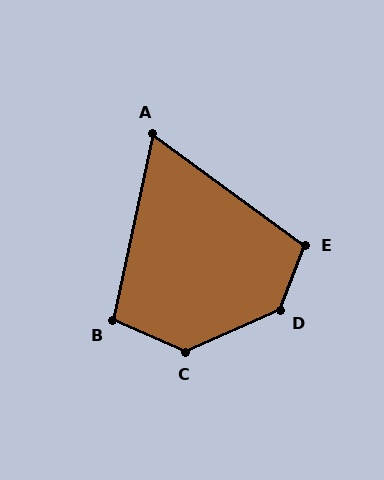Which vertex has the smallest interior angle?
A, at approximately 66 degrees.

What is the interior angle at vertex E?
Approximately 106 degrees (obtuse).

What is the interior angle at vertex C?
Approximately 132 degrees (obtuse).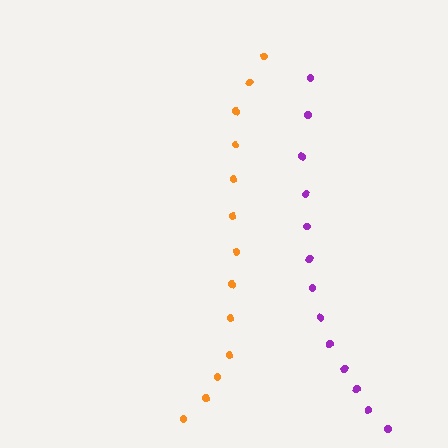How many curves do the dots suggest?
There are 2 distinct paths.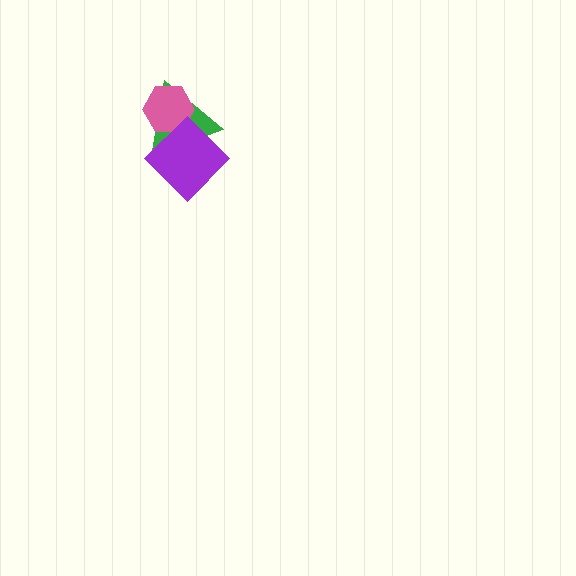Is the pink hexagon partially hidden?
Yes, it is partially covered by another shape.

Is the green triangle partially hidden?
Yes, it is partially covered by another shape.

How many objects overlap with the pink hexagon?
2 objects overlap with the pink hexagon.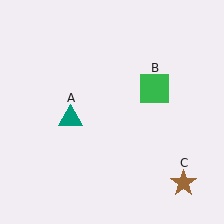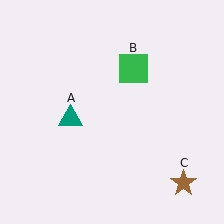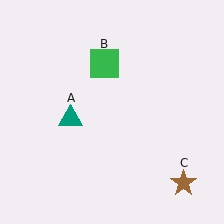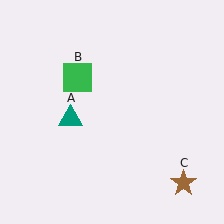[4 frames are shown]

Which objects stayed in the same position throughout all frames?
Teal triangle (object A) and brown star (object C) remained stationary.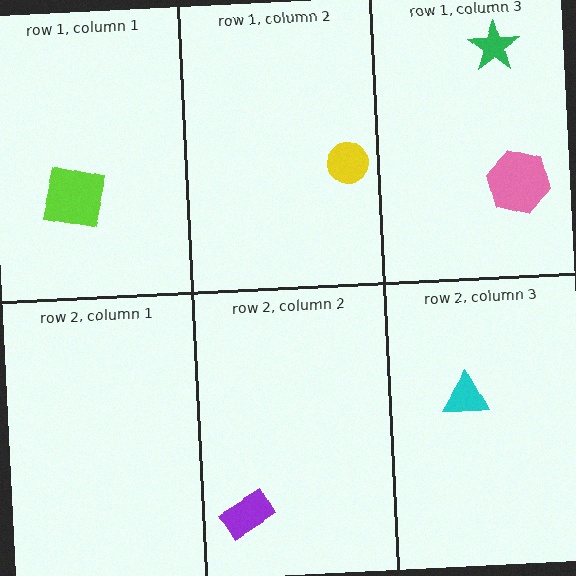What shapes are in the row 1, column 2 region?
The yellow circle.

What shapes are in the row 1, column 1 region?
The lime square.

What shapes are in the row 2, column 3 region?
The cyan triangle.